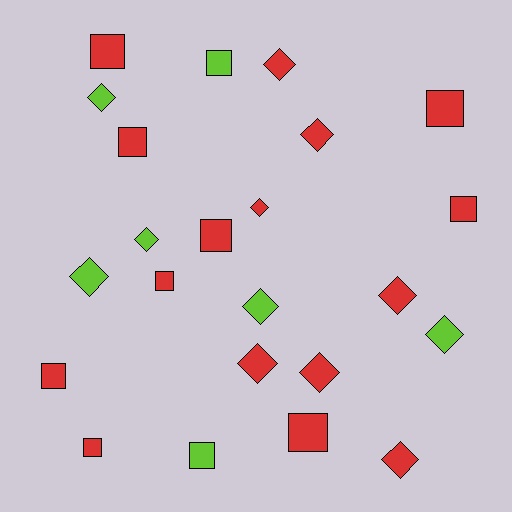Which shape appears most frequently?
Diamond, with 12 objects.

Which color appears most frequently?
Red, with 16 objects.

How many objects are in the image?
There are 23 objects.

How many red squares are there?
There are 9 red squares.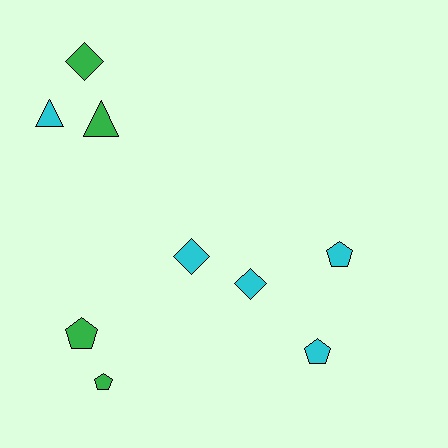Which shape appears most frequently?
Pentagon, with 4 objects.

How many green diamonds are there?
There is 1 green diamond.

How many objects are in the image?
There are 9 objects.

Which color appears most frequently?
Cyan, with 5 objects.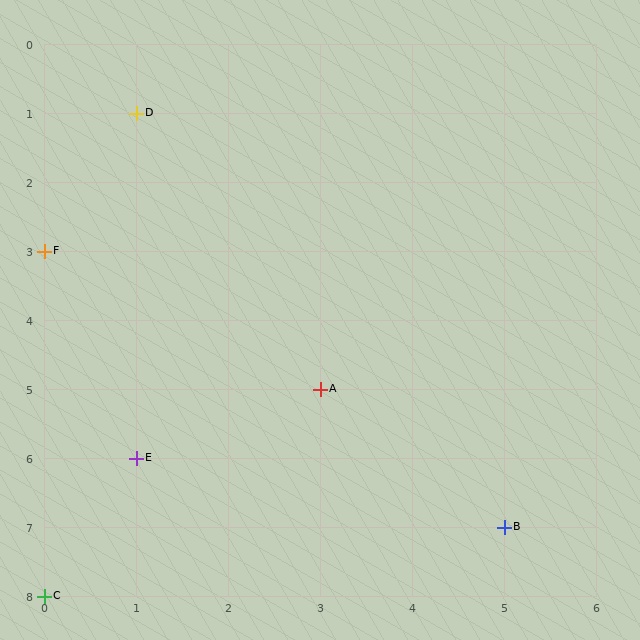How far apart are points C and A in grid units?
Points C and A are 3 columns and 3 rows apart (about 4.2 grid units diagonally).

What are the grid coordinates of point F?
Point F is at grid coordinates (0, 3).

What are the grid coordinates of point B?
Point B is at grid coordinates (5, 7).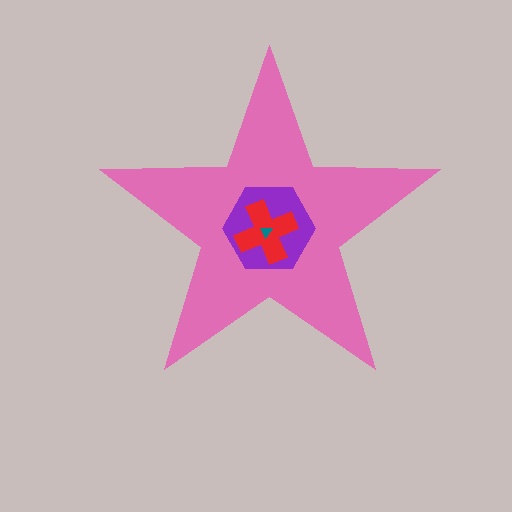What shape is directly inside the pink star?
The purple hexagon.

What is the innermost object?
The teal triangle.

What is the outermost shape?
The pink star.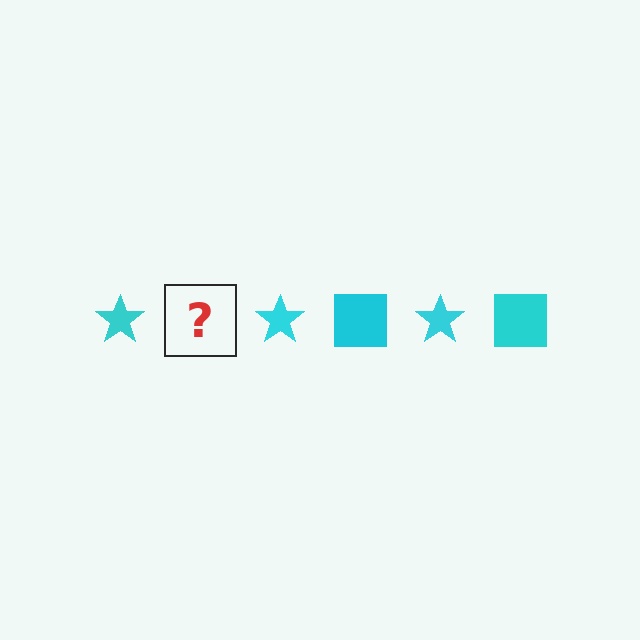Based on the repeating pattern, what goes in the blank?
The blank should be a cyan square.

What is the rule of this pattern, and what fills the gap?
The rule is that the pattern cycles through star, square shapes in cyan. The gap should be filled with a cyan square.